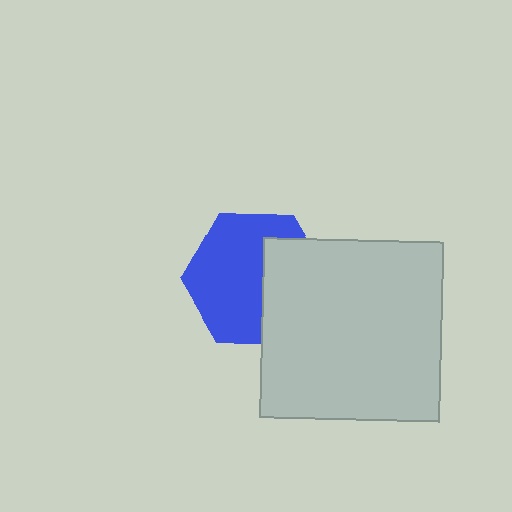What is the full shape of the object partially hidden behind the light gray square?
The partially hidden object is a blue hexagon.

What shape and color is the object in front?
The object in front is a light gray square.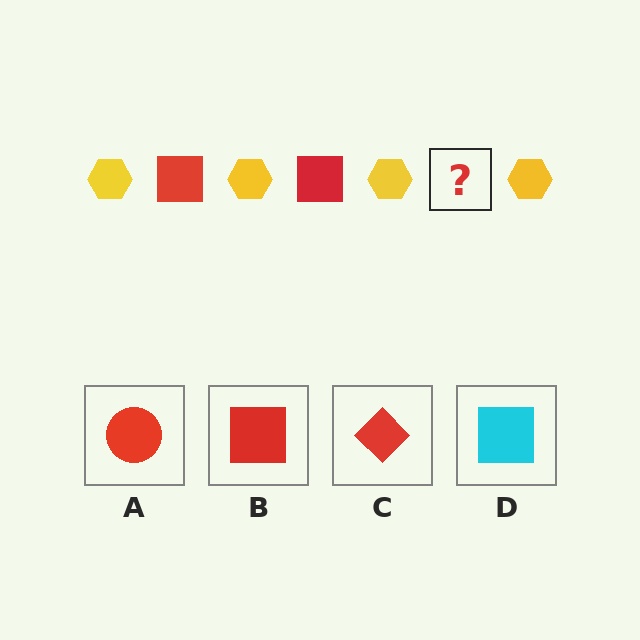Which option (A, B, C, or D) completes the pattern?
B.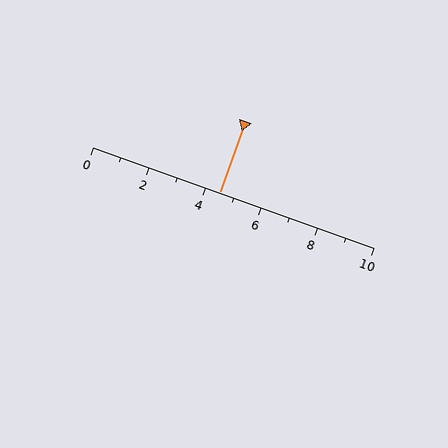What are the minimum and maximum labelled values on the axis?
The axis runs from 0 to 10.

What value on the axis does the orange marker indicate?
The marker indicates approximately 4.5.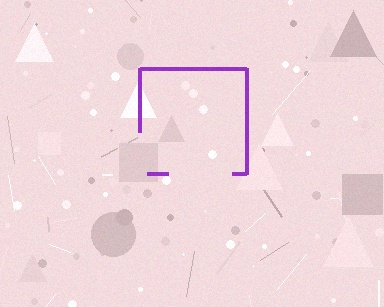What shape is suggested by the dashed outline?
The dashed outline suggests a square.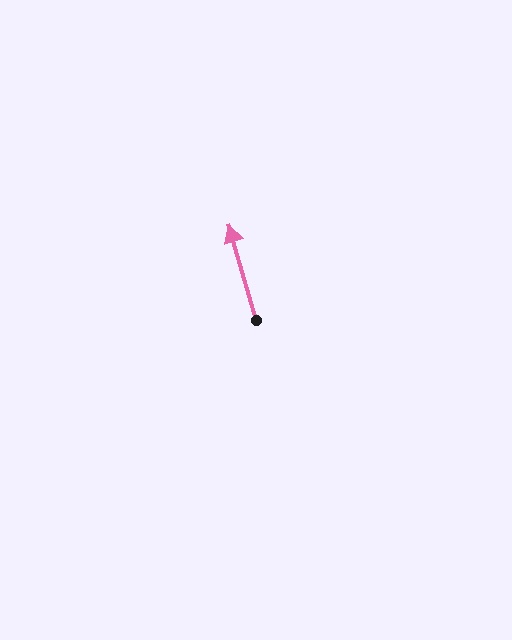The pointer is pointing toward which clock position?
Roughly 11 o'clock.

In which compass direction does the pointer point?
North.